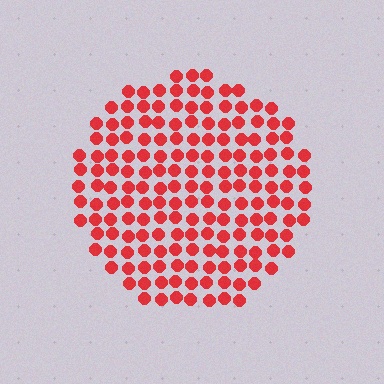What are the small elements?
The small elements are circles.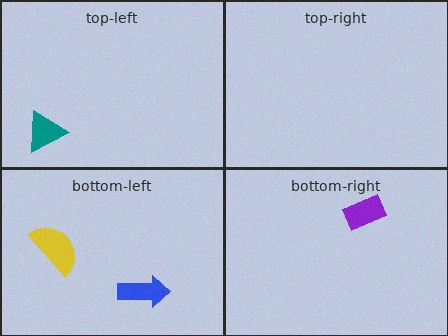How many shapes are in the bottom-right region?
1.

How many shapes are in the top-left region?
1.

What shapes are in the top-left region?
The teal triangle.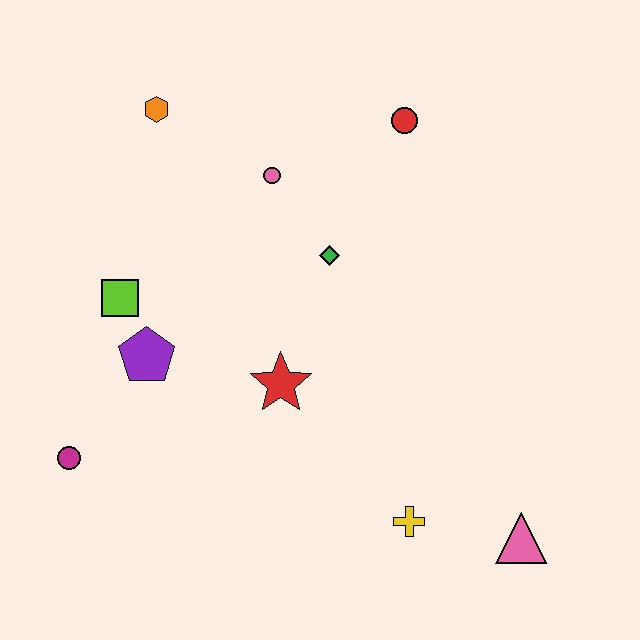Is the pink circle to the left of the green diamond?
Yes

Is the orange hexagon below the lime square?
No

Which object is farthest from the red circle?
The magenta circle is farthest from the red circle.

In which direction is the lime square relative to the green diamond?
The lime square is to the left of the green diamond.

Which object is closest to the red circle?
The pink circle is closest to the red circle.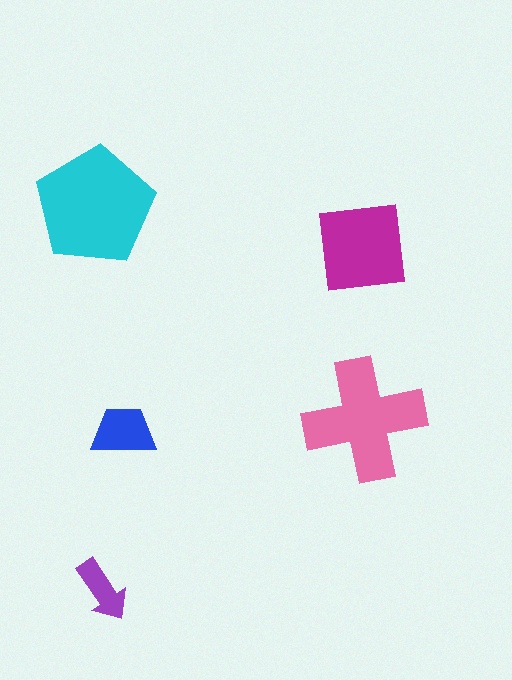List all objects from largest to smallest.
The cyan pentagon, the pink cross, the magenta square, the blue trapezoid, the purple arrow.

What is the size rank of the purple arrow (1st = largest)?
5th.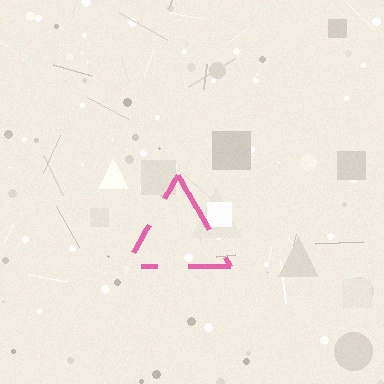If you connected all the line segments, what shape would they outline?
They would outline a triangle.